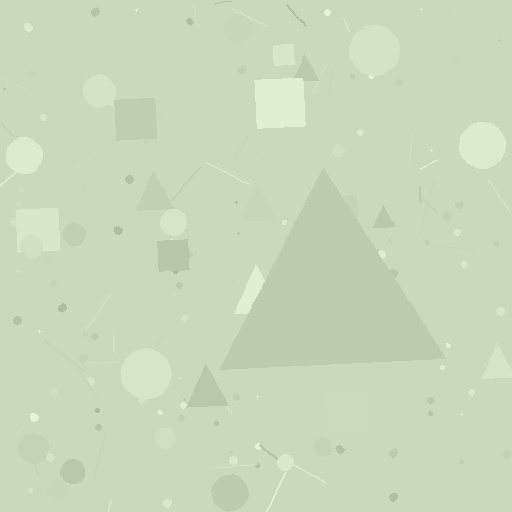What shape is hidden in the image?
A triangle is hidden in the image.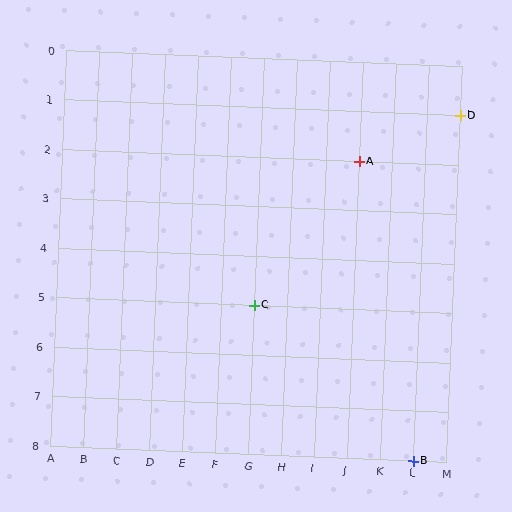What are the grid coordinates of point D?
Point D is at grid coordinates (M, 1).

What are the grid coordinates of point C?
Point C is at grid coordinates (G, 5).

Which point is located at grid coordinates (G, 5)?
Point C is at (G, 5).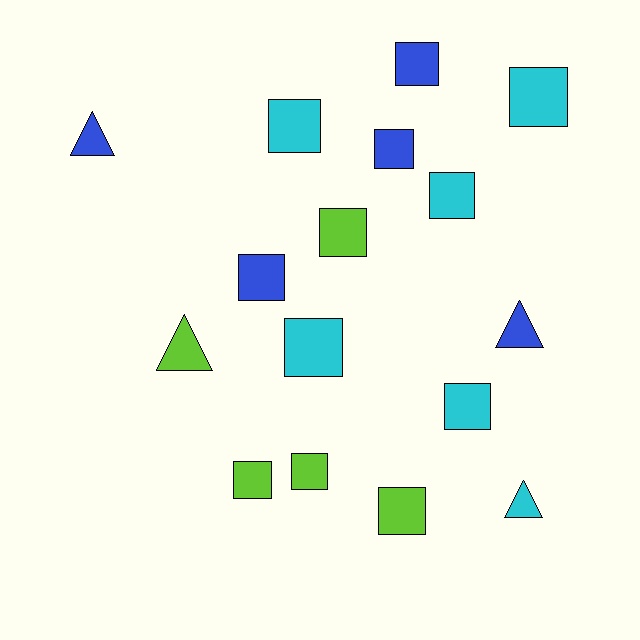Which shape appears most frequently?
Square, with 12 objects.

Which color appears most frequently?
Cyan, with 6 objects.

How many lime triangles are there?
There is 1 lime triangle.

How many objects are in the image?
There are 16 objects.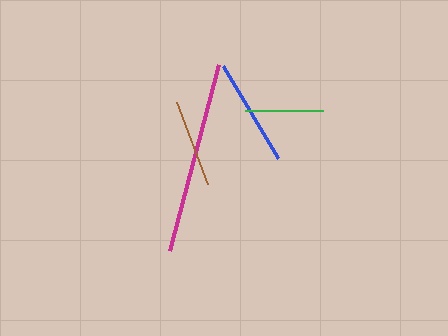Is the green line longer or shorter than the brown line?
The brown line is longer than the green line.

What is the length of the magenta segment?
The magenta segment is approximately 193 pixels long.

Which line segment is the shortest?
The green line is the shortest at approximately 77 pixels.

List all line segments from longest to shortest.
From longest to shortest: magenta, blue, brown, green.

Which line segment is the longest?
The magenta line is the longest at approximately 193 pixels.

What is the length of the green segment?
The green segment is approximately 77 pixels long.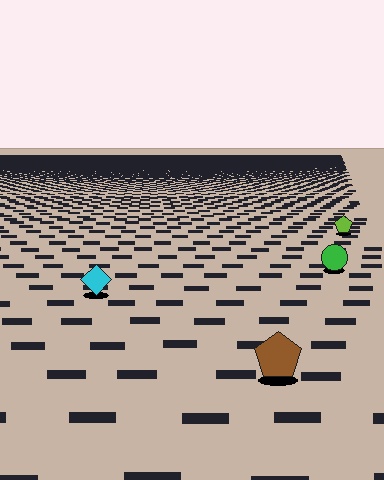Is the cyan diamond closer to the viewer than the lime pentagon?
Yes. The cyan diamond is closer — you can tell from the texture gradient: the ground texture is coarser near it.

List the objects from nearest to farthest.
From nearest to farthest: the brown pentagon, the cyan diamond, the green circle, the lime pentagon.